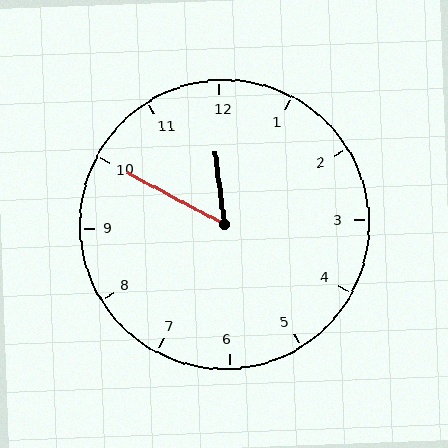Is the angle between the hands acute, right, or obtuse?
It is acute.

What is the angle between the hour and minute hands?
Approximately 55 degrees.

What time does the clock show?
11:50.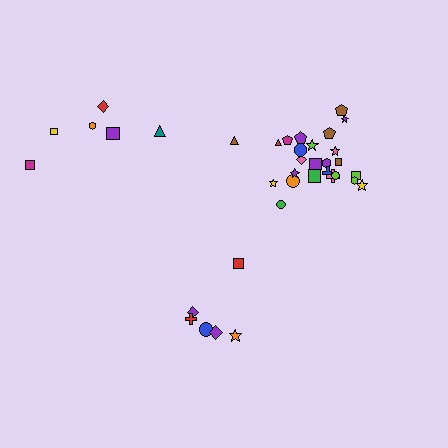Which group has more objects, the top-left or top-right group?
The top-right group.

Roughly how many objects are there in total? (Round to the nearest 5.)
Roughly 35 objects in total.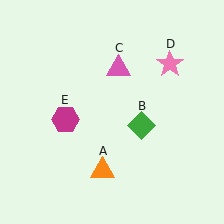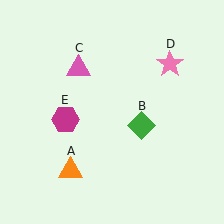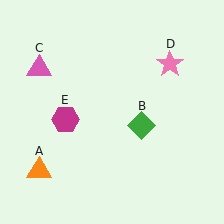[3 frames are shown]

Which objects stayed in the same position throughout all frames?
Green diamond (object B) and pink star (object D) and magenta hexagon (object E) remained stationary.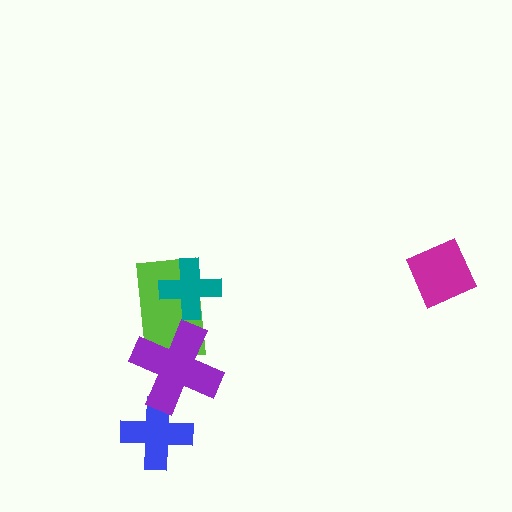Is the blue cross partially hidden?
Yes, it is partially covered by another shape.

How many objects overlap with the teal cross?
1 object overlaps with the teal cross.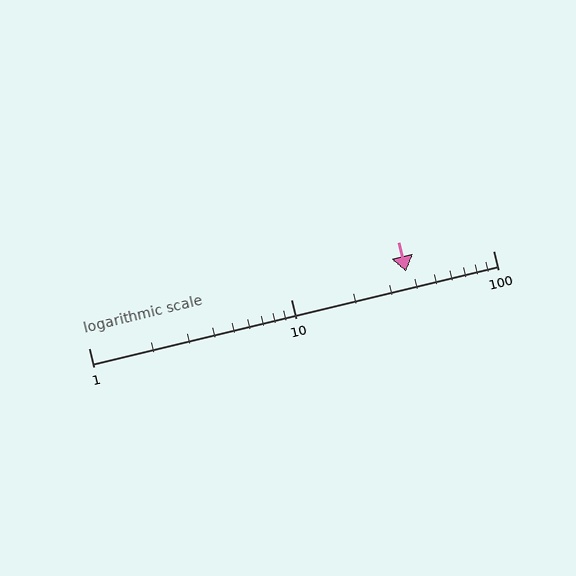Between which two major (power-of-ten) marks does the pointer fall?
The pointer is between 10 and 100.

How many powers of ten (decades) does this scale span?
The scale spans 2 decades, from 1 to 100.